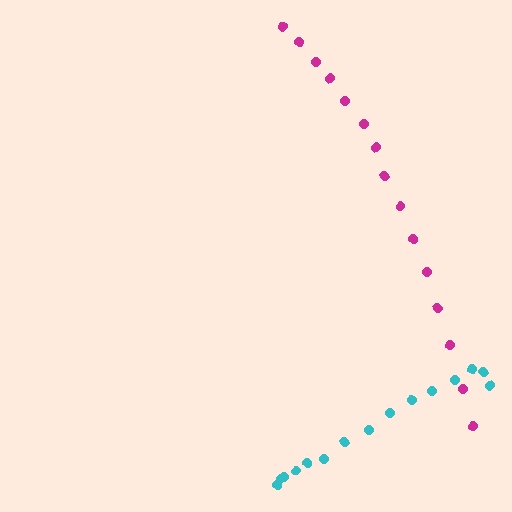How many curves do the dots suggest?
There are 2 distinct paths.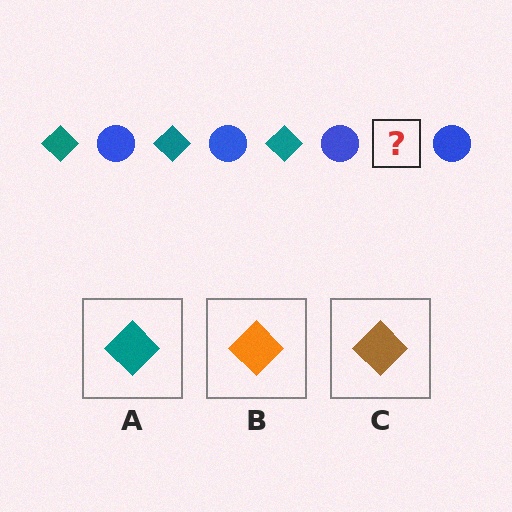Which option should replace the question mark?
Option A.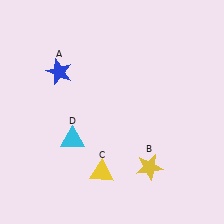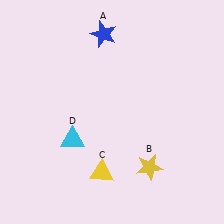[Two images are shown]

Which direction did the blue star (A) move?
The blue star (A) moved right.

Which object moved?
The blue star (A) moved right.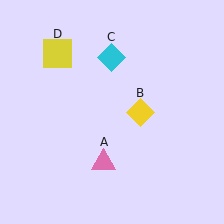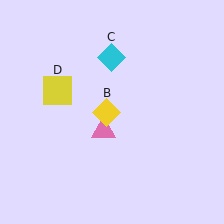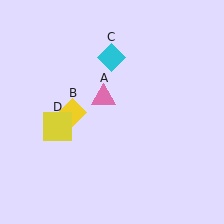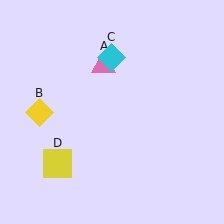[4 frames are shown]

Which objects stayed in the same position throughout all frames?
Cyan diamond (object C) remained stationary.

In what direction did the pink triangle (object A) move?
The pink triangle (object A) moved up.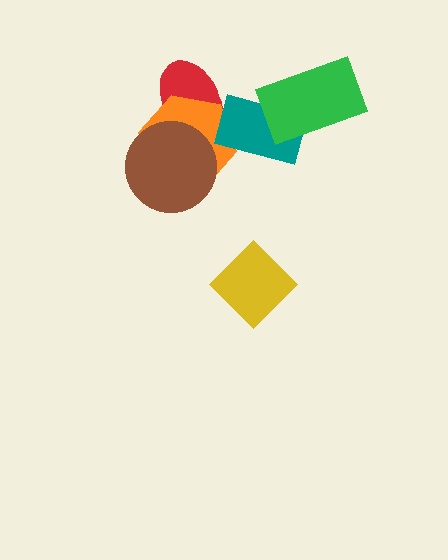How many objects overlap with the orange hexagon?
3 objects overlap with the orange hexagon.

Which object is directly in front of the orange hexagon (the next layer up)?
The brown circle is directly in front of the orange hexagon.